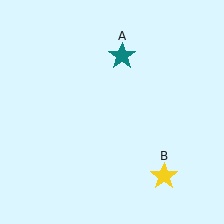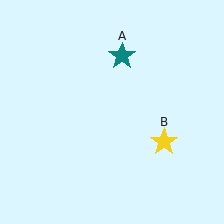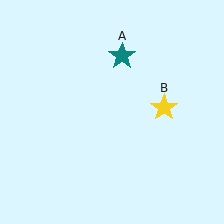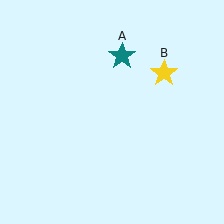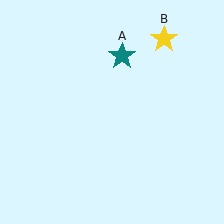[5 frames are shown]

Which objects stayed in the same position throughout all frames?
Teal star (object A) remained stationary.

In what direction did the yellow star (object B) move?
The yellow star (object B) moved up.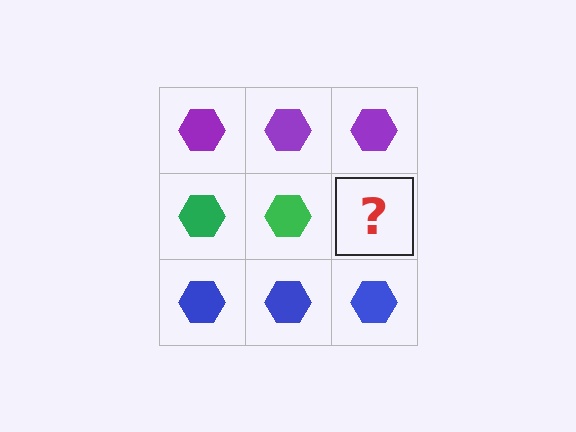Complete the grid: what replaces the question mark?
The question mark should be replaced with a green hexagon.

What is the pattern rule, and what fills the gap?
The rule is that each row has a consistent color. The gap should be filled with a green hexagon.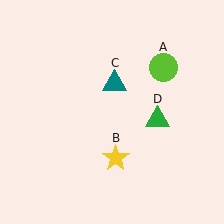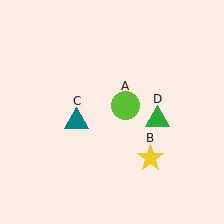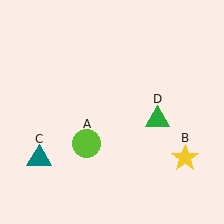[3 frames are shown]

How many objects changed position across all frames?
3 objects changed position: lime circle (object A), yellow star (object B), teal triangle (object C).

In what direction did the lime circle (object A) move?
The lime circle (object A) moved down and to the left.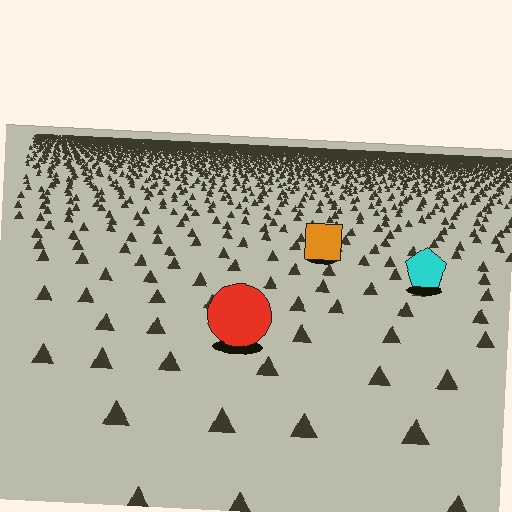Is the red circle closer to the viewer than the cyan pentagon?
Yes. The red circle is closer — you can tell from the texture gradient: the ground texture is coarser near it.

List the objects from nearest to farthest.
From nearest to farthest: the red circle, the cyan pentagon, the orange square.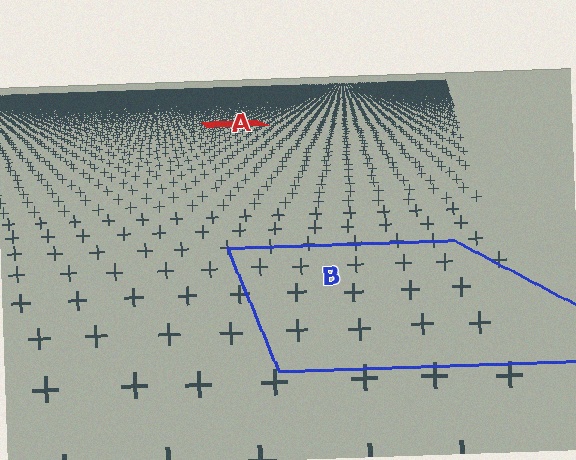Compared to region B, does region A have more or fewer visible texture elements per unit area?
Region A has more texture elements per unit area — they are packed more densely because it is farther away.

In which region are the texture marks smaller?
The texture marks are smaller in region A, because it is farther away.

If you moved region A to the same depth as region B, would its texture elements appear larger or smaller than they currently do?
They would appear larger. At a closer depth, the same texture elements are projected at a bigger on-screen size.